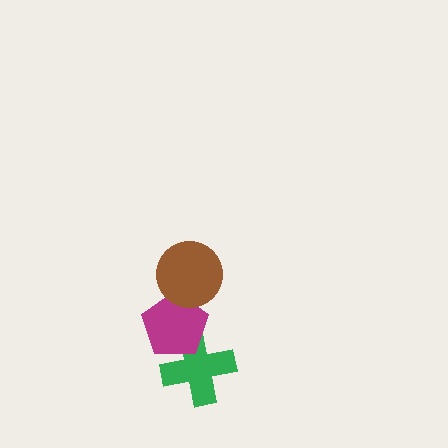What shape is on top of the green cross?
The magenta pentagon is on top of the green cross.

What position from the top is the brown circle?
The brown circle is 1st from the top.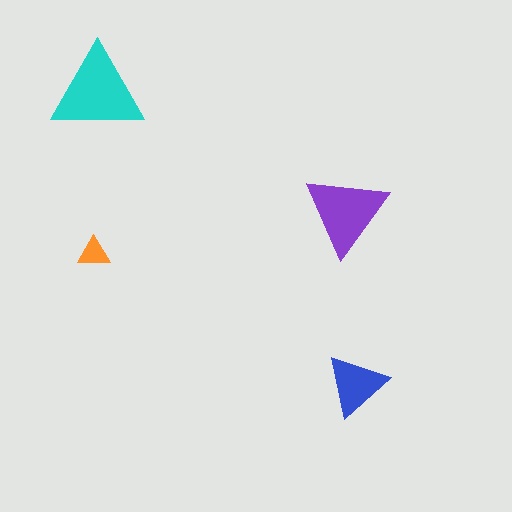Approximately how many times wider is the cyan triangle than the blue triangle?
About 1.5 times wider.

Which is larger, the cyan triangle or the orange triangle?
The cyan one.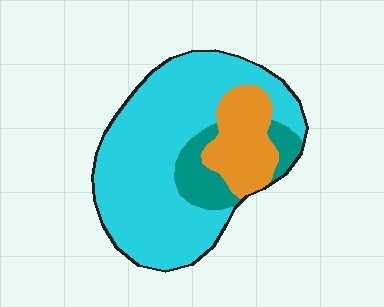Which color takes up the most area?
Cyan, at roughly 70%.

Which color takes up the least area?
Teal, at roughly 15%.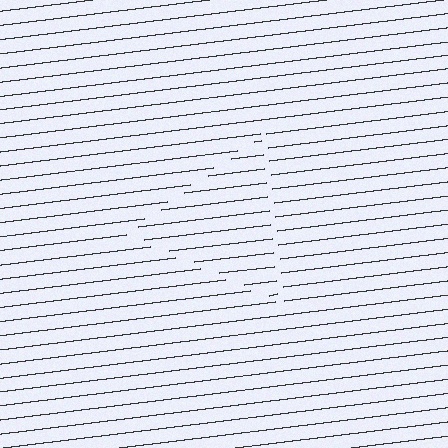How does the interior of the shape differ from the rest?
The interior of the shape contains the same grating, shifted by half a period — the contour is defined by the phase discontinuity where line-ends from the inner and outer gratings abut.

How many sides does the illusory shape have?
3 sides — the line-ends trace a triangle.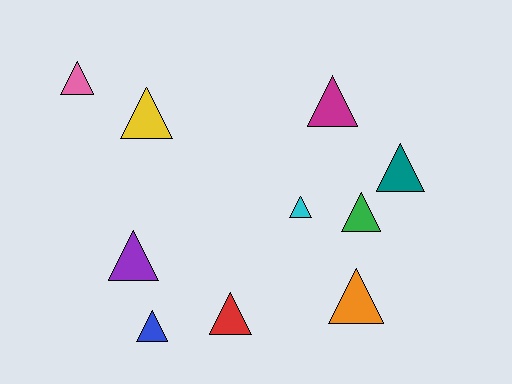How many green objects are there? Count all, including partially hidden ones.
There is 1 green object.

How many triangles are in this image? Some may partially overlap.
There are 10 triangles.